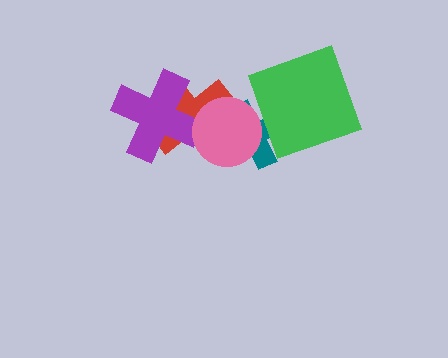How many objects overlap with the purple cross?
2 objects overlap with the purple cross.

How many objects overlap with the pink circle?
3 objects overlap with the pink circle.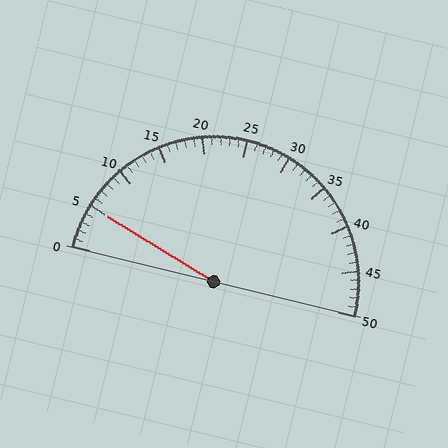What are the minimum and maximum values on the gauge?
The gauge ranges from 0 to 50.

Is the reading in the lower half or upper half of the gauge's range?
The reading is in the lower half of the range (0 to 50).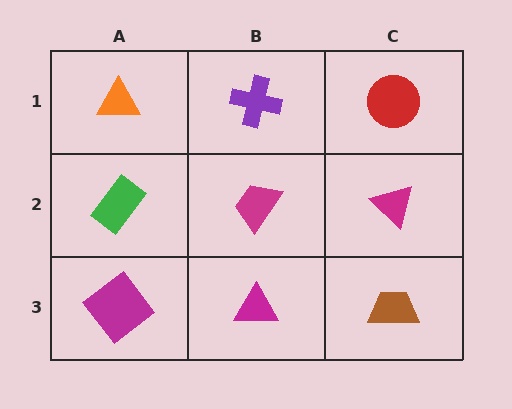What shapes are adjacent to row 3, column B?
A magenta trapezoid (row 2, column B), a magenta diamond (row 3, column A), a brown trapezoid (row 3, column C).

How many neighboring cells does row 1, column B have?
3.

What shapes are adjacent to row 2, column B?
A purple cross (row 1, column B), a magenta triangle (row 3, column B), a green rectangle (row 2, column A), a magenta triangle (row 2, column C).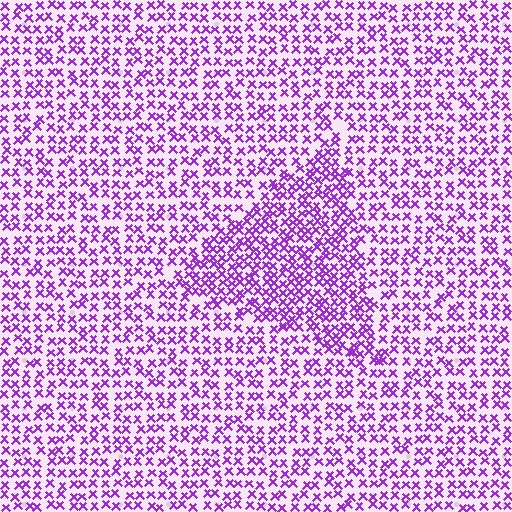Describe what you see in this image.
The image contains small purple elements arranged at two different densities. A triangle-shaped region is visible where the elements are more densely packed than the surrounding area.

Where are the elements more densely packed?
The elements are more densely packed inside the triangle boundary.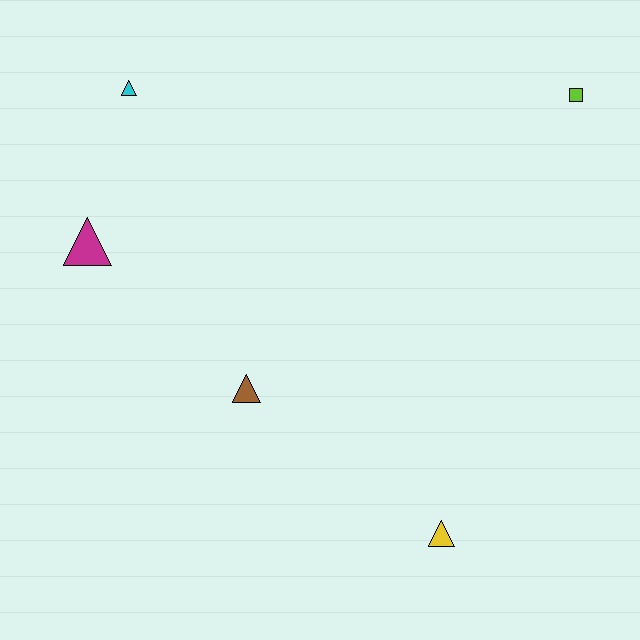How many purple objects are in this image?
There are no purple objects.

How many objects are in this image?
There are 5 objects.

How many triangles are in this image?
There are 4 triangles.